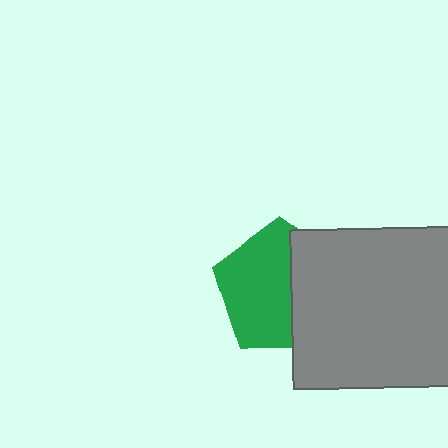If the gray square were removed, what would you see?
You would see the complete green pentagon.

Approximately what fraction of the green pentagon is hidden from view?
Roughly 40% of the green pentagon is hidden behind the gray square.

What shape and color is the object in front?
The object in front is a gray square.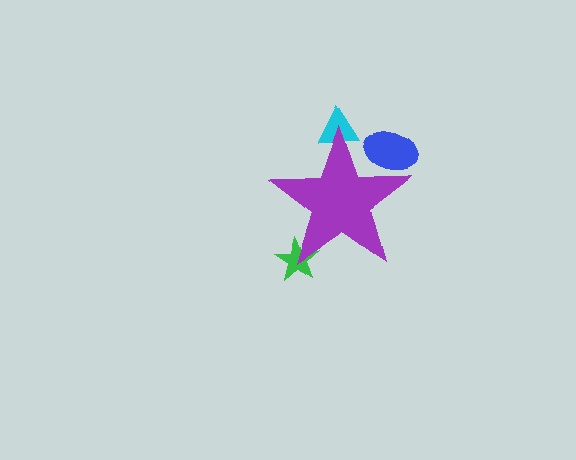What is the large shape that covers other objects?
A purple star.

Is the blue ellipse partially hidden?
Yes, the blue ellipse is partially hidden behind the purple star.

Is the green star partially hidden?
Yes, the green star is partially hidden behind the purple star.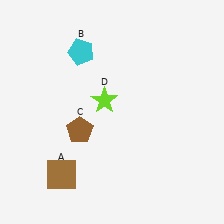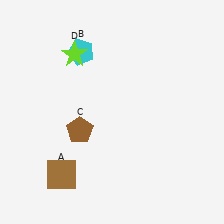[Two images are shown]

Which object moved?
The lime star (D) moved up.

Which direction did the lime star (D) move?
The lime star (D) moved up.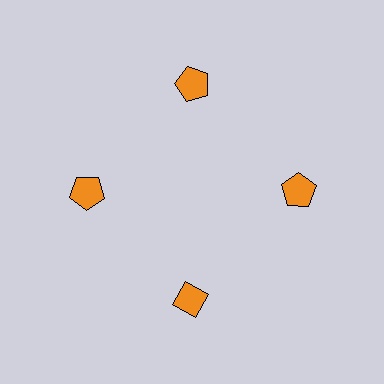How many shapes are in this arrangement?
There are 4 shapes arranged in a ring pattern.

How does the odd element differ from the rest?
It has a different shape: diamond instead of pentagon.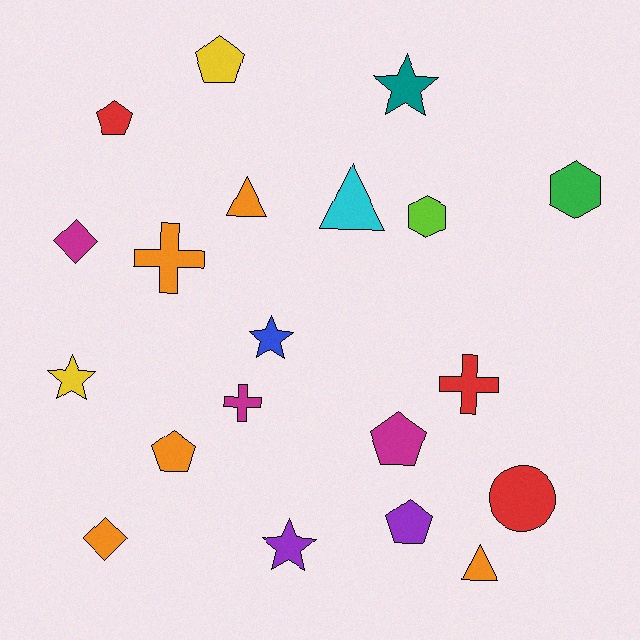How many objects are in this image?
There are 20 objects.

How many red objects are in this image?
There are 3 red objects.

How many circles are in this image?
There is 1 circle.